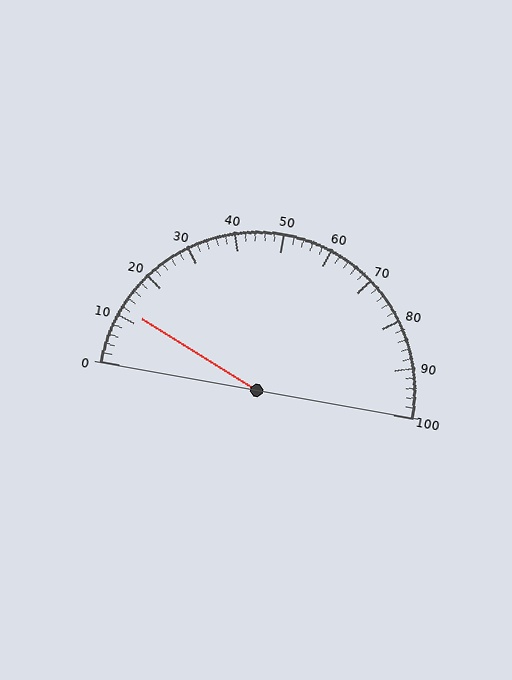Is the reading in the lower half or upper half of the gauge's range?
The reading is in the lower half of the range (0 to 100).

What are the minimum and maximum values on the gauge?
The gauge ranges from 0 to 100.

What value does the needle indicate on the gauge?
The needle indicates approximately 12.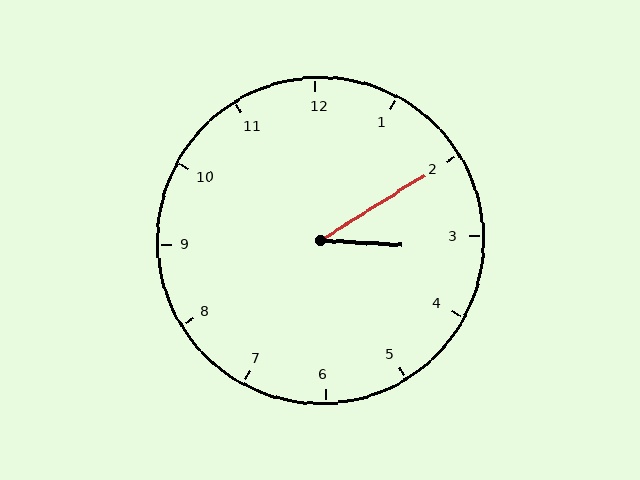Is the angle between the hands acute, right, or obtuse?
It is acute.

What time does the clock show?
3:10.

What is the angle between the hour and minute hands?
Approximately 35 degrees.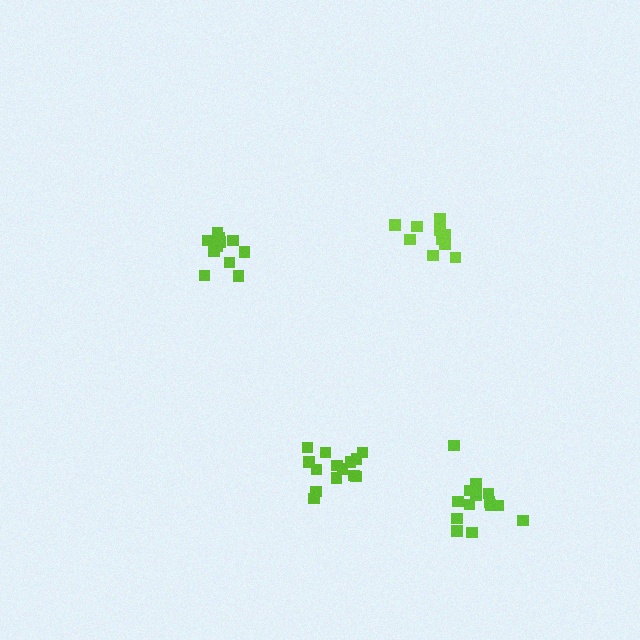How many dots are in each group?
Group 1: 11 dots, Group 2: 14 dots, Group 3: 14 dots, Group 4: 12 dots (51 total).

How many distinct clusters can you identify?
There are 4 distinct clusters.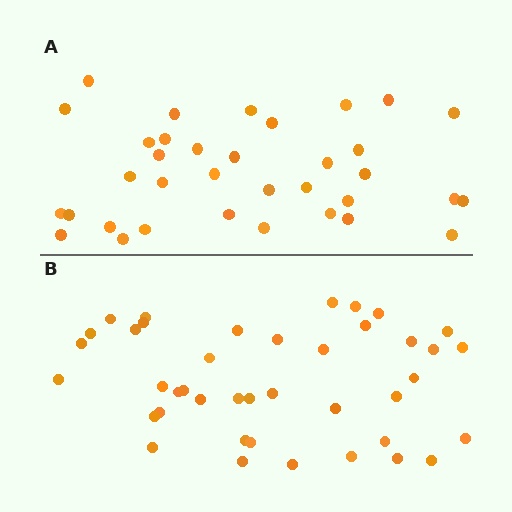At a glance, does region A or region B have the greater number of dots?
Region B (the bottom region) has more dots.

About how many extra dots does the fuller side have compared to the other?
Region B has about 6 more dots than region A.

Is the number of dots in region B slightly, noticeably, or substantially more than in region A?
Region B has only slightly more — the two regions are fairly close. The ratio is roughly 1.2 to 1.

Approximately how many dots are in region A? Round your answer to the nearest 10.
About 40 dots. (The exact count is 35, which rounds to 40.)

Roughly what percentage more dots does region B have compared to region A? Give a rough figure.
About 15% more.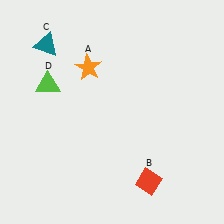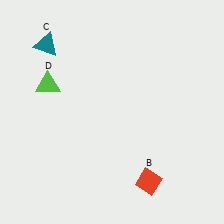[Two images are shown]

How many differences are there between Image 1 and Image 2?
There is 1 difference between the two images.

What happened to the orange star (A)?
The orange star (A) was removed in Image 2. It was in the top-left area of Image 1.